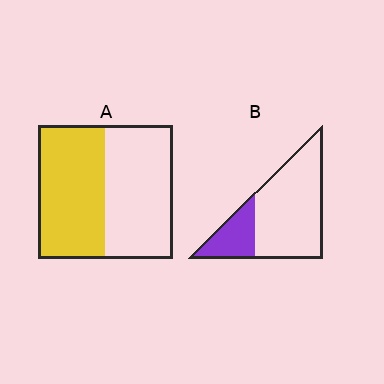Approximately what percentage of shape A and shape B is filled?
A is approximately 50% and B is approximately 25%.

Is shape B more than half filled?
No.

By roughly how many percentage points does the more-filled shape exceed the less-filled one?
By roughly 25 percentage points (A over B).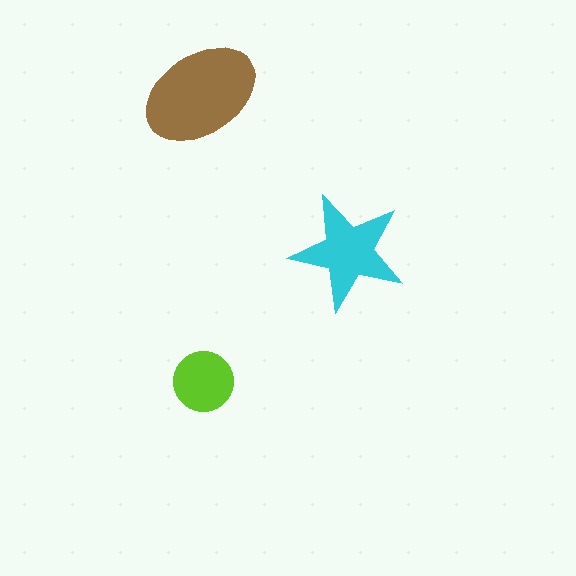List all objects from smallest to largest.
The lime circle, the cyan star, the brown ellipse.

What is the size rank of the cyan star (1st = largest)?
2nd.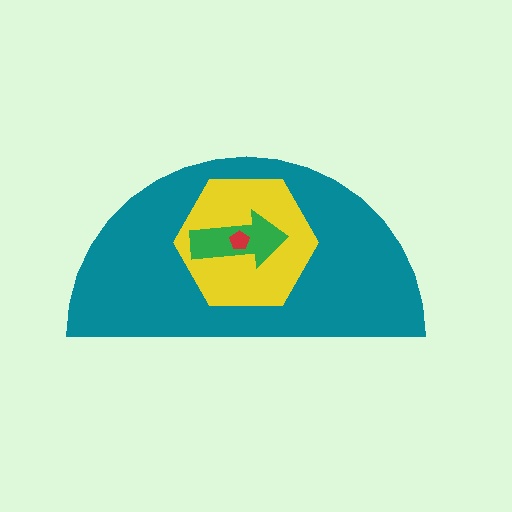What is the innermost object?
The red pentagon.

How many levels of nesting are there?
4.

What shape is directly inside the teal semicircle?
The yellow hexagon.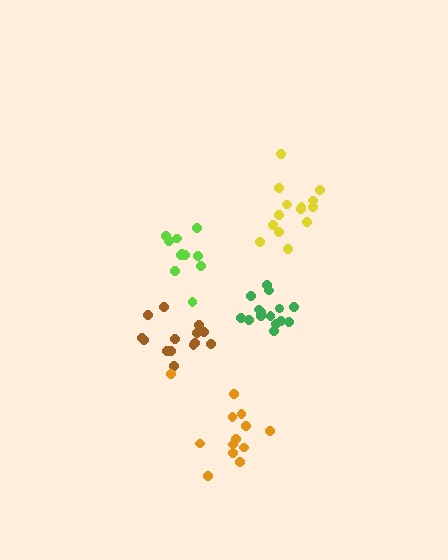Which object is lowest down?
The orange cluster is bottommost.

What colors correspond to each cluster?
The clusters are colored: brown, orange, lime, yellow, green.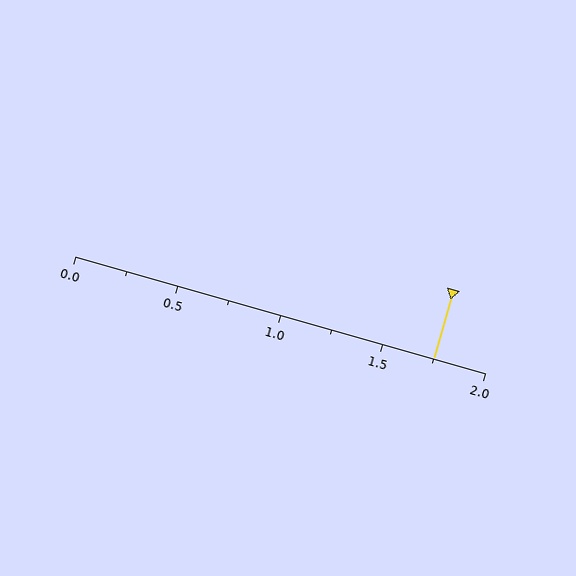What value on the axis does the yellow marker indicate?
The marker indicates approximately 1.75.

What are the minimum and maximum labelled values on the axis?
The axis runs from 0.0 to 2.0.